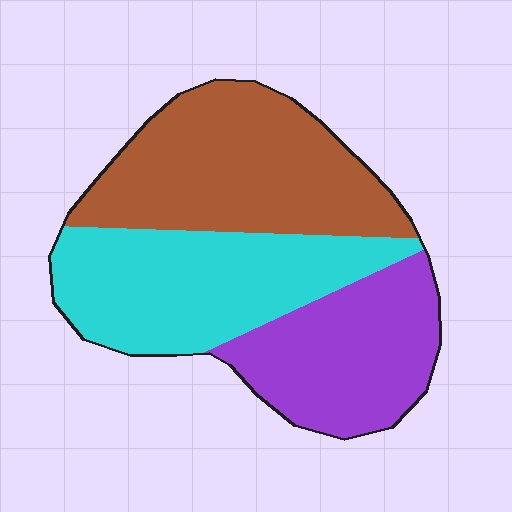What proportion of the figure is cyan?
Cyan takes up between a third and a half of the figure.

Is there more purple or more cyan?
Cyan.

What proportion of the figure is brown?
Brown takes up about three eighths (3/8) of the figure.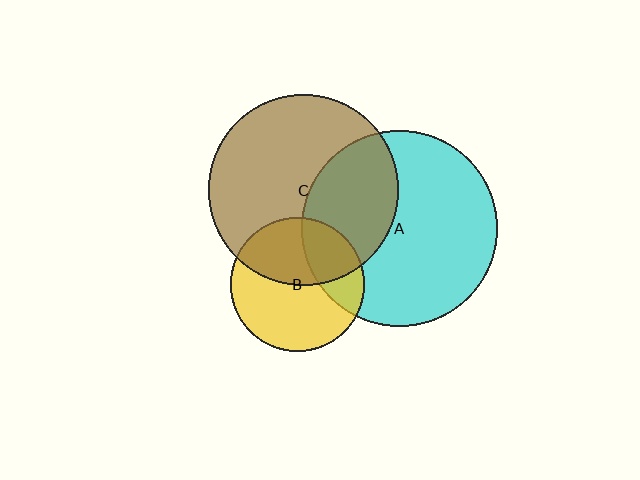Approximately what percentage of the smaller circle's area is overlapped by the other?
Approximately 35%.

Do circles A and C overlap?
Yes.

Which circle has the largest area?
Circle A (cyan).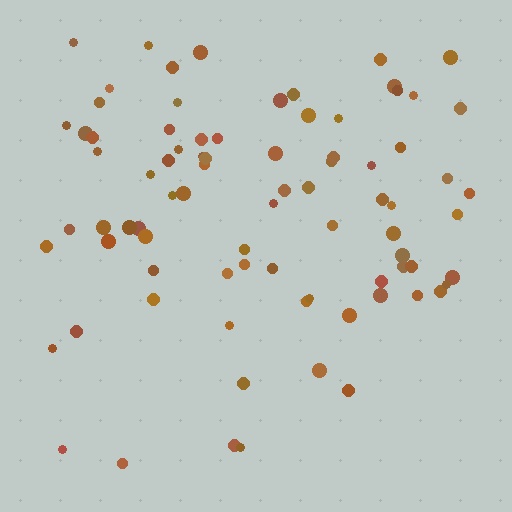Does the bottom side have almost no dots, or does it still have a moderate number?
Still a moderate number, just noticeably fewer than the top.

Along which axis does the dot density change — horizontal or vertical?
Vertical.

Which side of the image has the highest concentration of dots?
The top.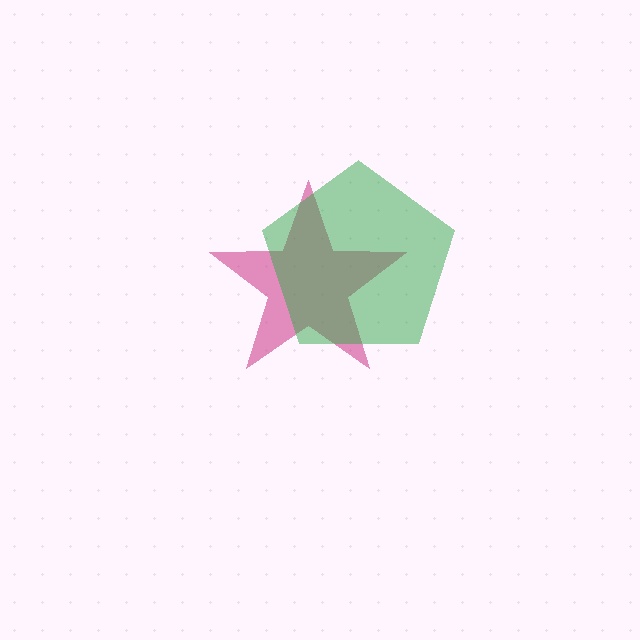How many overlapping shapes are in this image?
There are 2 overlapping shapes in the image.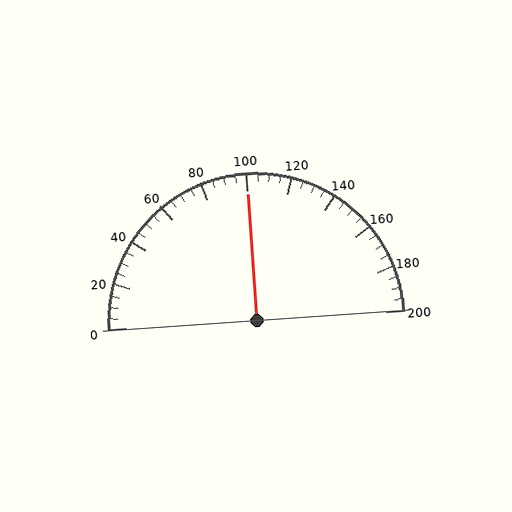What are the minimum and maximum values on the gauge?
The gauge ranges from 0 to 200.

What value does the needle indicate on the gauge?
The needle indicates approximately 100.